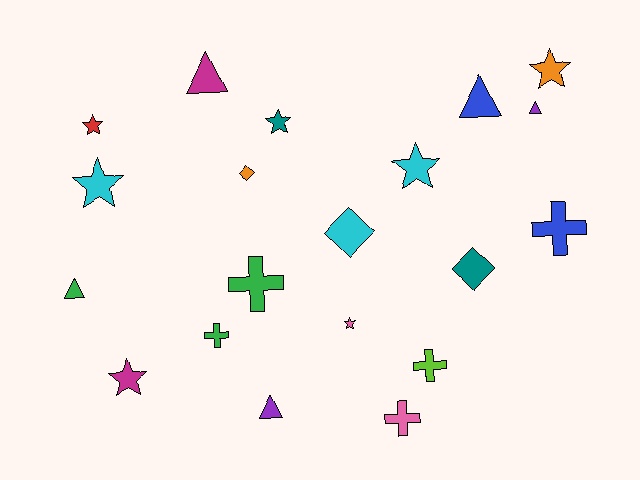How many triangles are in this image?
There are 5 triangles.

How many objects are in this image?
There are 20 objects.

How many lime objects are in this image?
There is 1 lime object.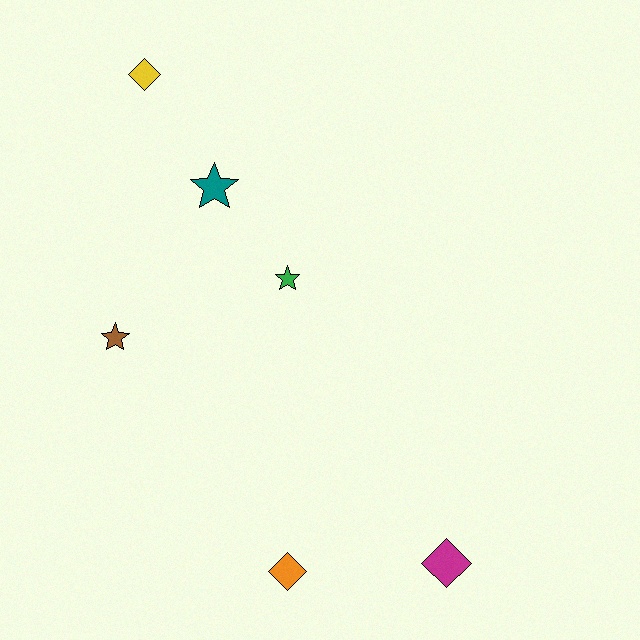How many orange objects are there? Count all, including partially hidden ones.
There is 1 orange object.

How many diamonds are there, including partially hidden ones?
There are 3 diamonds.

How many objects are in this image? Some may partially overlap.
There are 6 objects.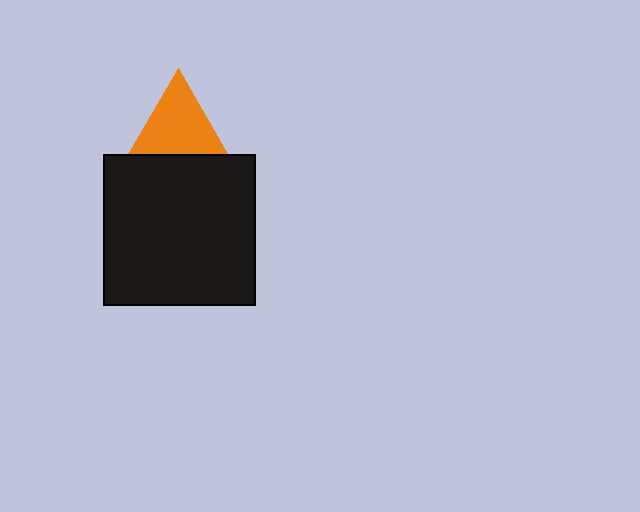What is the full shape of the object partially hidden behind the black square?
The partially hidden object is an orange triangle.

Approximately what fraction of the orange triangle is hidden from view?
Roughly 32% of the orange triangle is hidden behind the black square.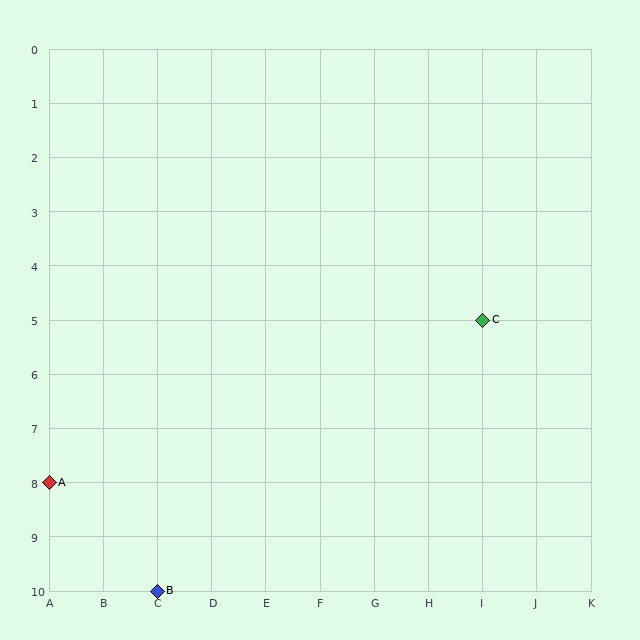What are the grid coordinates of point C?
Point C is at grid coordinates (I, 5).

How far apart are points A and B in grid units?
Points A and B are 2 columns and 2 rows apart (about 2.8 grid units diagonally).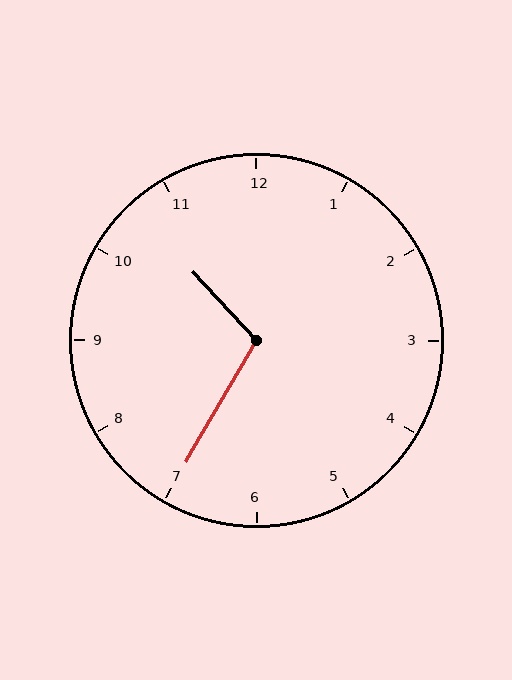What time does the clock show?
10:35.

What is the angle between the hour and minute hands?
Approximately 108 degrees.